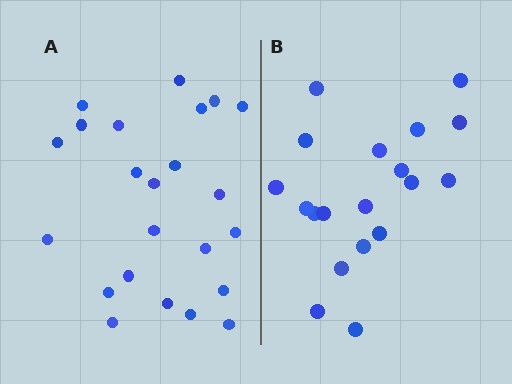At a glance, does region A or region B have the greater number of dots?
Region A (the left region) has more dots.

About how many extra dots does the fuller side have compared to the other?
Region A has about 4 more dots than region B.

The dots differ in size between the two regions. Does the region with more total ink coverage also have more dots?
No. Region B has more total ink coverage because its dots are larger, but region A actually contains more individual dots. Total area can be misleading — the number of items is what matters here.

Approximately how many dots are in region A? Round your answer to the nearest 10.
About 20 dots. (The exact count is 23, which rounds to 20.)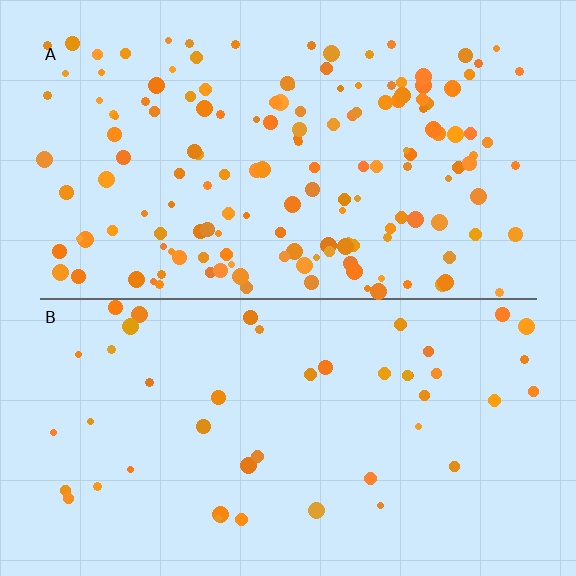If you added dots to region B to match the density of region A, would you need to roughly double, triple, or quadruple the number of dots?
Approximately triple.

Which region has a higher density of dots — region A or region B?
A (the top).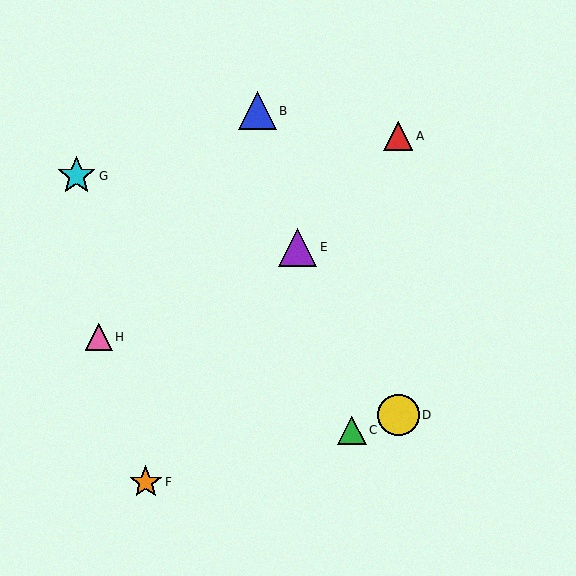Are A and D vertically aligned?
Yes, both are at x≈398.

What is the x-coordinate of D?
Object D is at x≈398.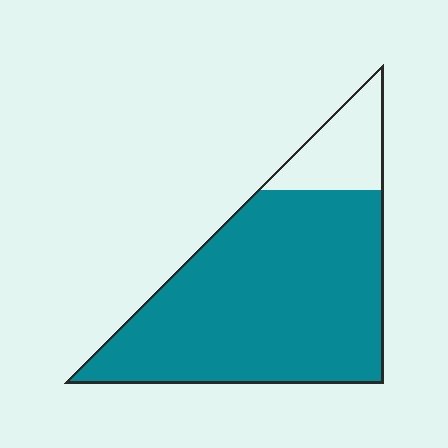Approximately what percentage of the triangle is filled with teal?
Approximately 85%.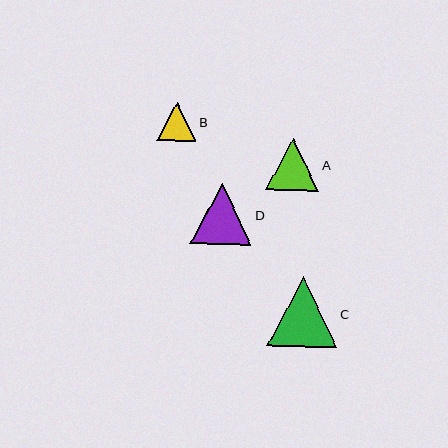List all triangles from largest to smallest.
From largest to smallest: C, D, A, B.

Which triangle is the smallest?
Triangle B is the smallest with a size of approximately 39 pixels.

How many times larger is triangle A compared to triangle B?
Triangle A is approximately 1.3 times the size of triangle B.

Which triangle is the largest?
Triangle C is the largest with a size of approximately 70 pixels.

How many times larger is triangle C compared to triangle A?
Triangle C is approximately 1.3 times the size of triangle A.